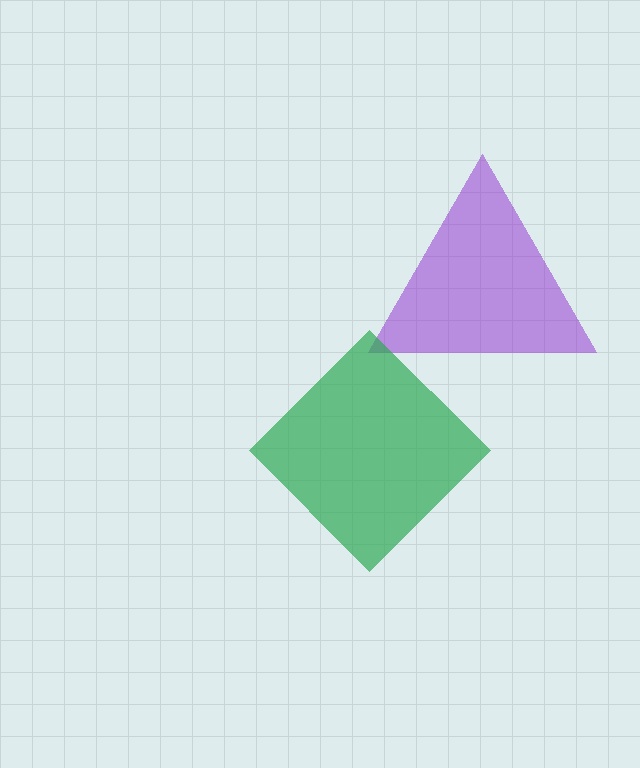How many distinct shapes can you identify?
There are 2 distinct shapes: a purple triangle, a green diamond.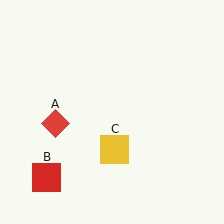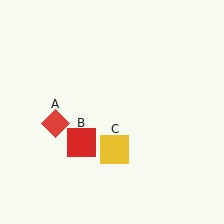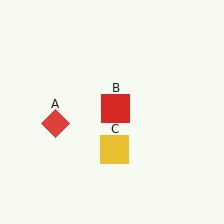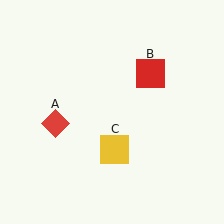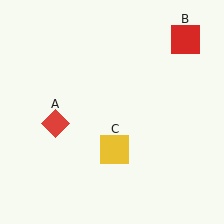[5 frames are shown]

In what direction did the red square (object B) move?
The red square (object B) moved up and to the right.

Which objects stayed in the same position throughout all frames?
Red diamond (object A) and yellow square (object C) remained stationary.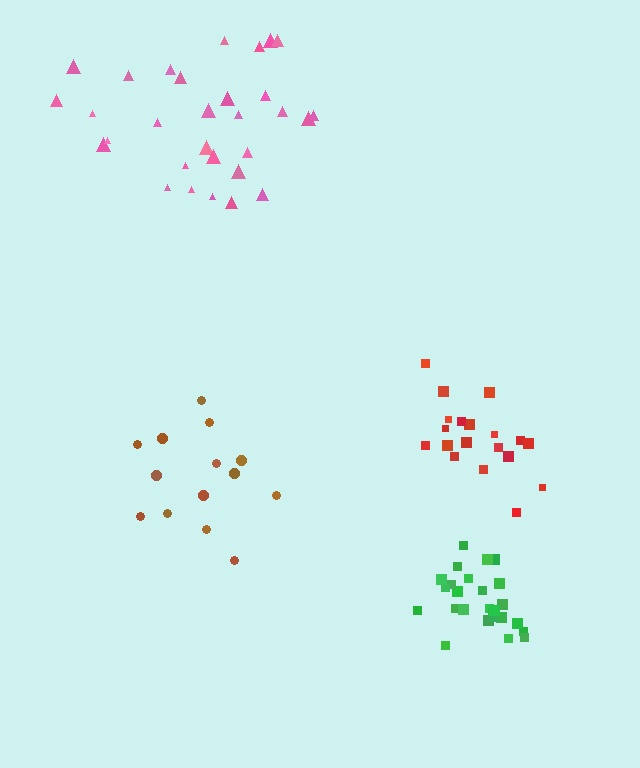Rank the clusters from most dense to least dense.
green, red, brown, pink.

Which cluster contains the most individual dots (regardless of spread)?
Pink (30).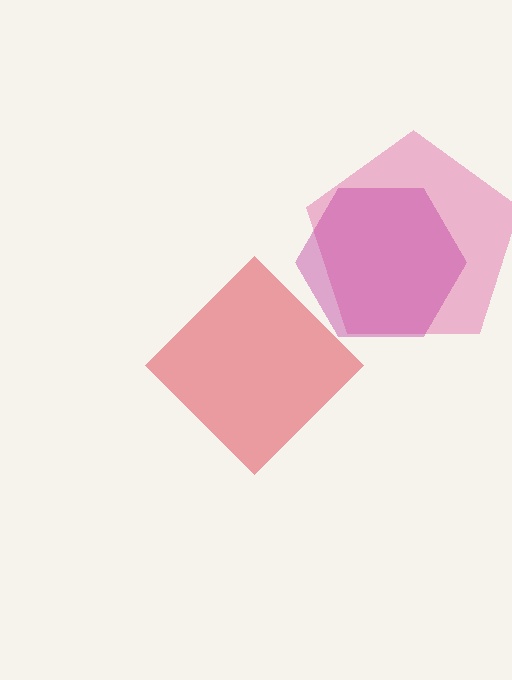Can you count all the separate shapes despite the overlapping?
Yes, there are 3 separate shapes.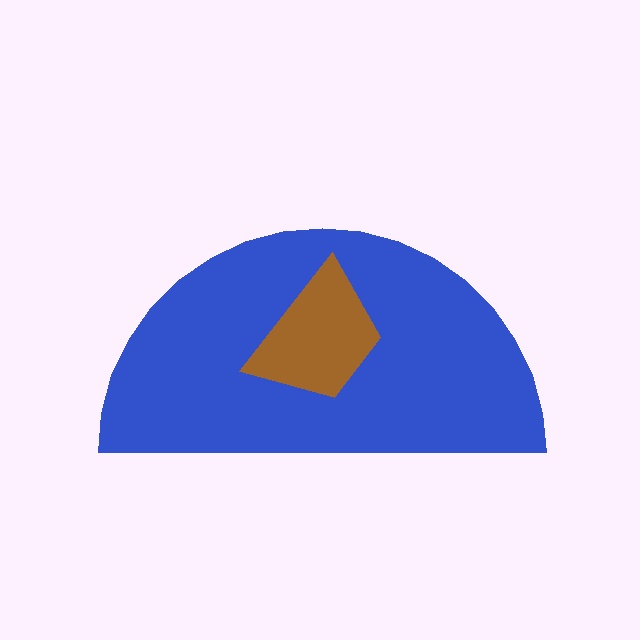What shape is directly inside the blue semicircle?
The brown trapezoid.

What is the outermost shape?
The blue semicircle.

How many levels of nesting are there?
2.